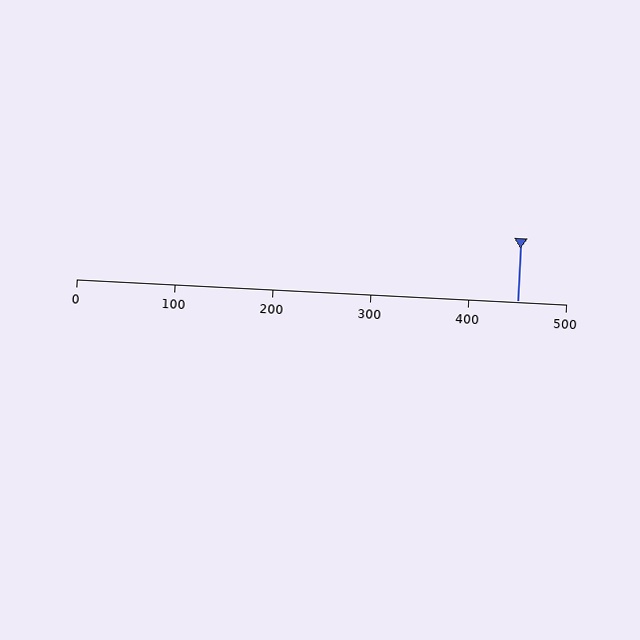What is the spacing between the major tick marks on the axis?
The major ticks are spaced 100 apart.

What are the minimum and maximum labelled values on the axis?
The axis runs from 0 to 500.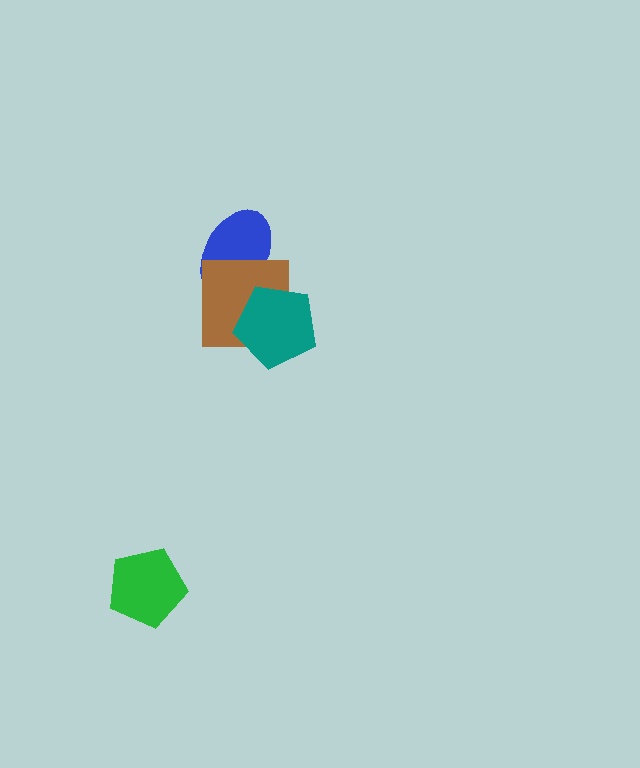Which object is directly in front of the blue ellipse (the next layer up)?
The brown square is directly in front of the blue ellipse.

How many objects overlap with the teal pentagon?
2 objects overlap with the teal pentagon.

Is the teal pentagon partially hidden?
No, no other shape covers it.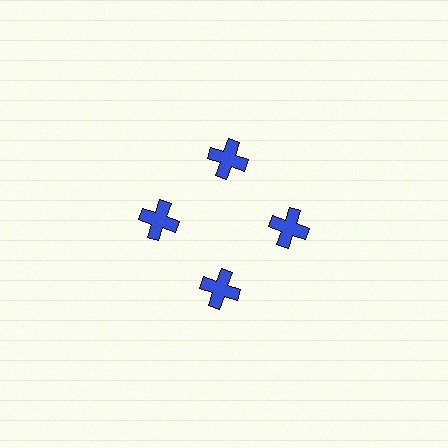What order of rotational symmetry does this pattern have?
This pattern has 4-fold rotational symmetry.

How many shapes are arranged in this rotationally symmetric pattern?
There are 4 shapes, arranged in 4 groups of 1.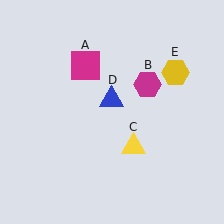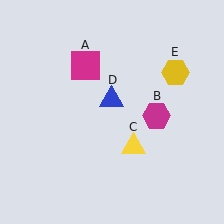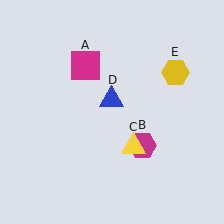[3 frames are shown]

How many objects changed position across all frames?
1 object changed position: magenta hexagon (object B).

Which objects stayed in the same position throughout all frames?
Magenta square (object A) and yellow triangle (object C) and blue triangle (object D) and yellow hexagon (object E) remained stationary.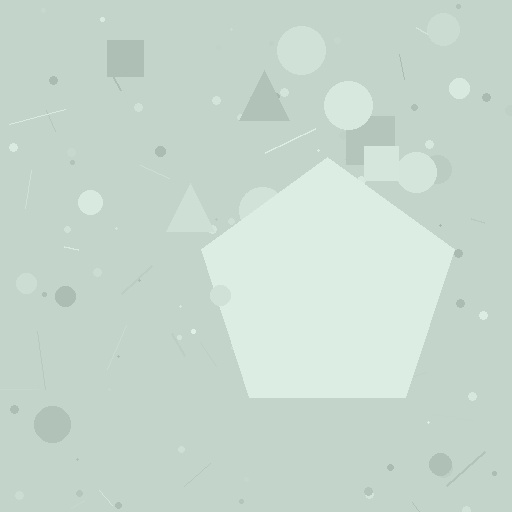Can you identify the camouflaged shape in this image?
The camouflaged shape is a pentagon.